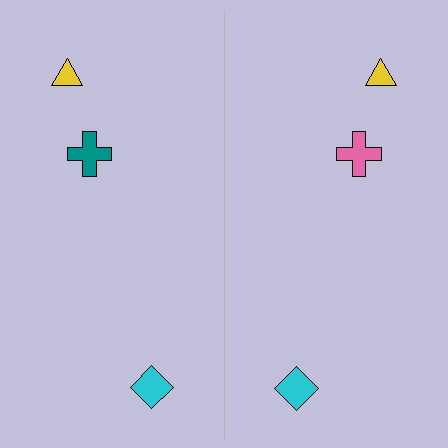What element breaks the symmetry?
The pink cross on the right side breaks the symmetry — its mirror counterpart is teal.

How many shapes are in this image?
There are 6 shapes in this image.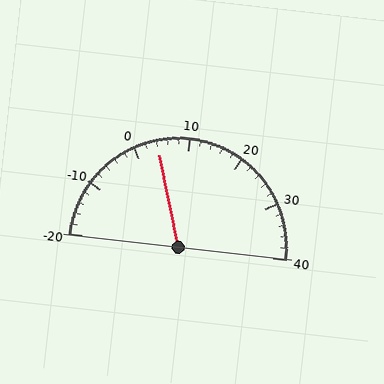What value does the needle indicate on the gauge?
The needle indicates approximately 4.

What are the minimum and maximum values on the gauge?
The gauge ranges from -20 to 40.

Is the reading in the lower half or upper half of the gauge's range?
The reading is in the lower half of the range (-20 to 40).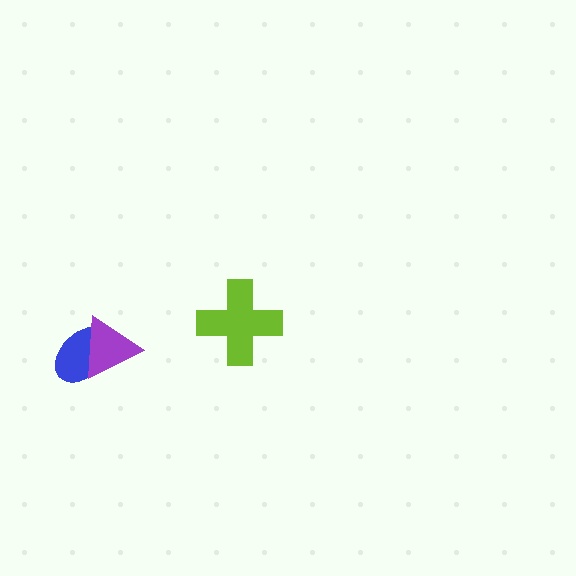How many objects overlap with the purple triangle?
1 object overlaps with the purple triangle.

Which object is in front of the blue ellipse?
The purple triangle is in front of the blue ellipse.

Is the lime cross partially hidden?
No, no other shape covers it.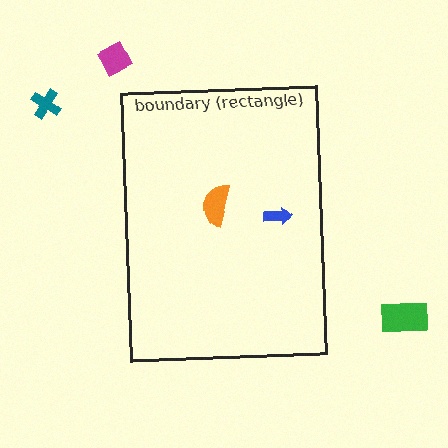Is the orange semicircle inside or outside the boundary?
Inside.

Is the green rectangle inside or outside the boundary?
Outside.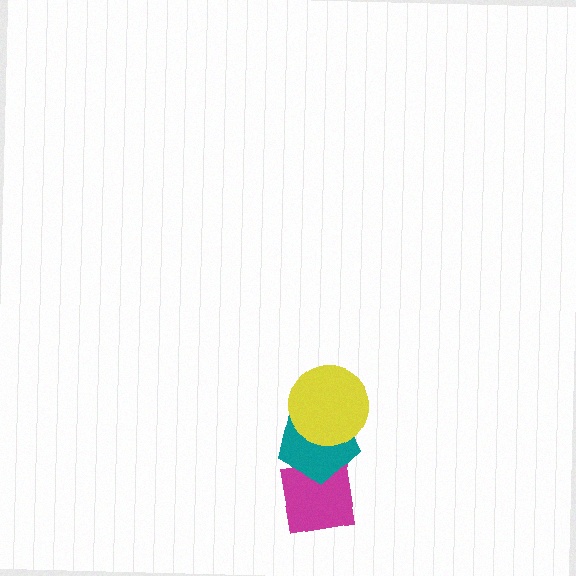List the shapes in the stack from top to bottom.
From top to bottom: the yellow circle, the teal pentagon, the magenta square.